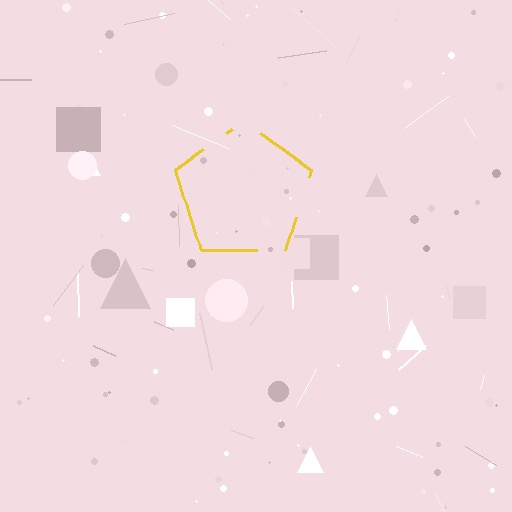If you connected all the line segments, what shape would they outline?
They would outline a pentagon.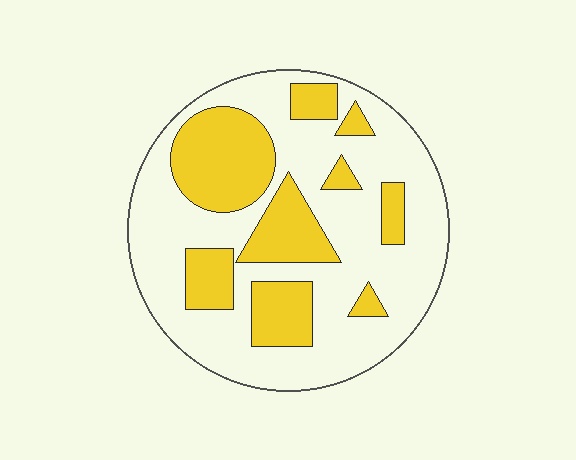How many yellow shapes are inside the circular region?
9.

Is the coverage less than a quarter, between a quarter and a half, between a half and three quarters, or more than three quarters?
Between a quarter and a half.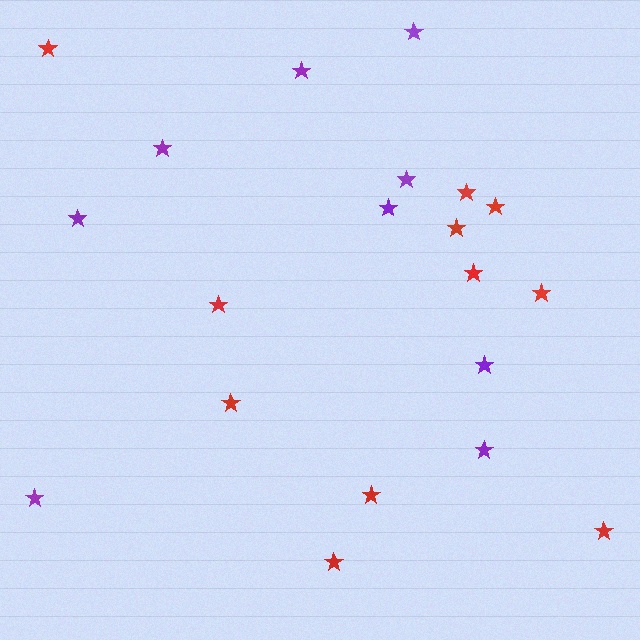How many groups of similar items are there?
There are 2 groups: one group of purple stars (9) and one group of red stars (11).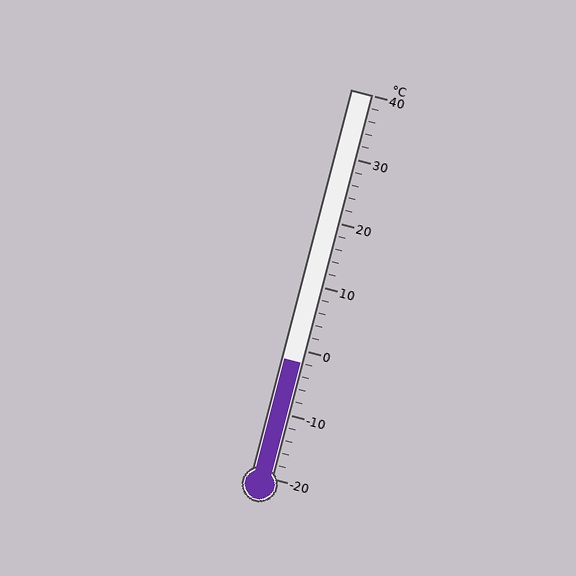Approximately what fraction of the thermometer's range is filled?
The thermometer is filled to approximately 30% of its range.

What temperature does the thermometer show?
The thermometer shows approximately -2°C.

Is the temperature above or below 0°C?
The temperature is below 0°C.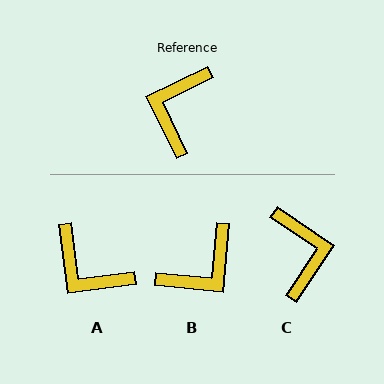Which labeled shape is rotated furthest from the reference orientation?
C, about 150 degrees away.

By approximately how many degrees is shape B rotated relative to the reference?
Approximately 148 degrees counter-clockwise.